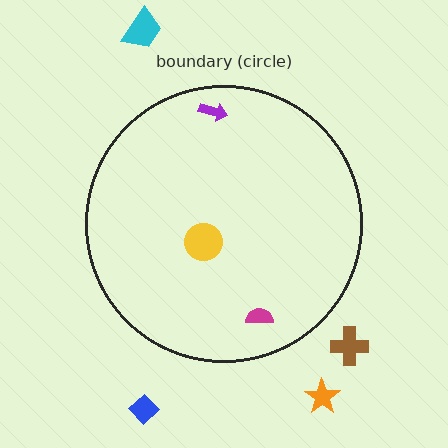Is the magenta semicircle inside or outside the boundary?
Inside.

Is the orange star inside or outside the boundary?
Outside.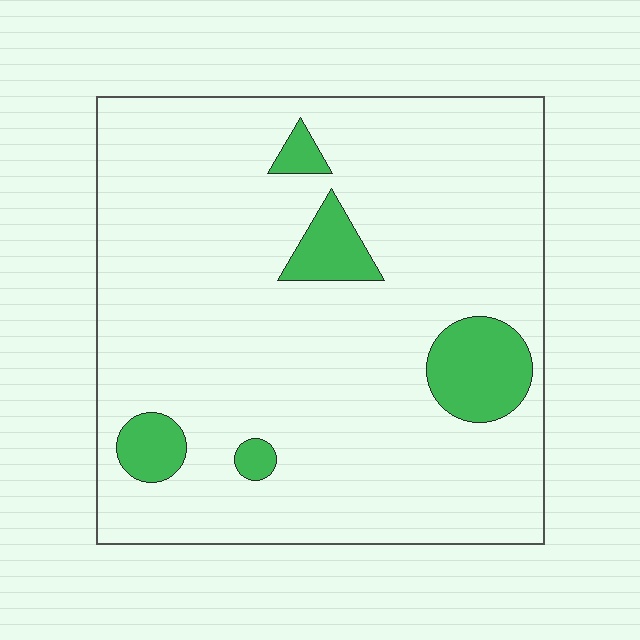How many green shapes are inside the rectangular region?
5.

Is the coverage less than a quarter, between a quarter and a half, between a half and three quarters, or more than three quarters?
Less than a quarter.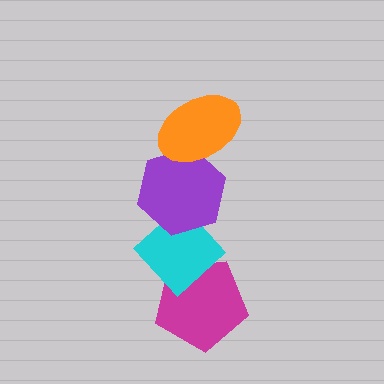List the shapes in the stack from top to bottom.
From top to bottom: the orange ellipse, the purple hexagon, the cyan diamond, the magenta pentagon.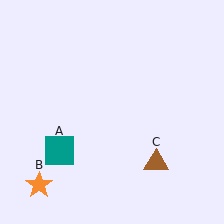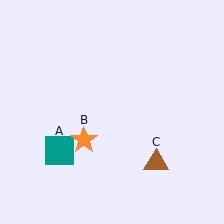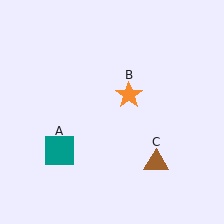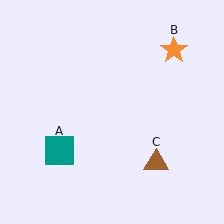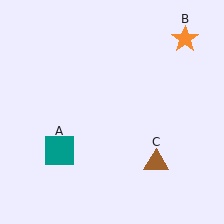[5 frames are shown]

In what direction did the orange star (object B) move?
The orange star (object B) moved up and to the right.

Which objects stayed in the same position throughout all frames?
Teal square (object A) and brown triangle (object C) remained stationary.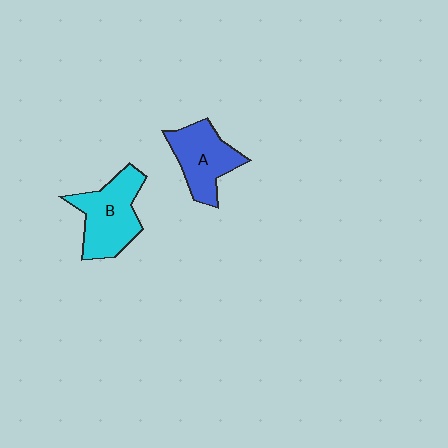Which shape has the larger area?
Shape B (cyan).